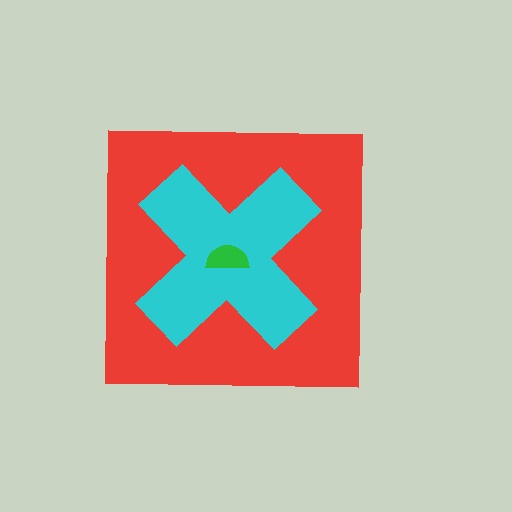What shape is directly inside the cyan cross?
The green semicircle.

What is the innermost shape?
The green semicircle.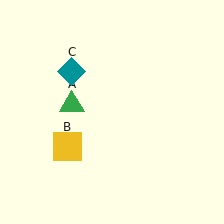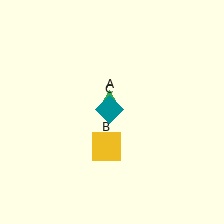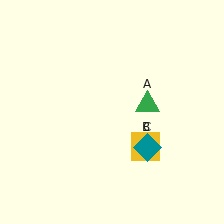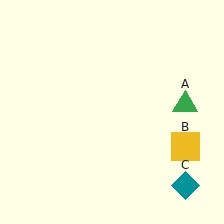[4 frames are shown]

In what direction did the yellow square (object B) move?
The yellow square (object B) moved right.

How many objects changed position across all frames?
3 objects changed position: green triangle (object A), yellow square (object B), teal diamond (object C).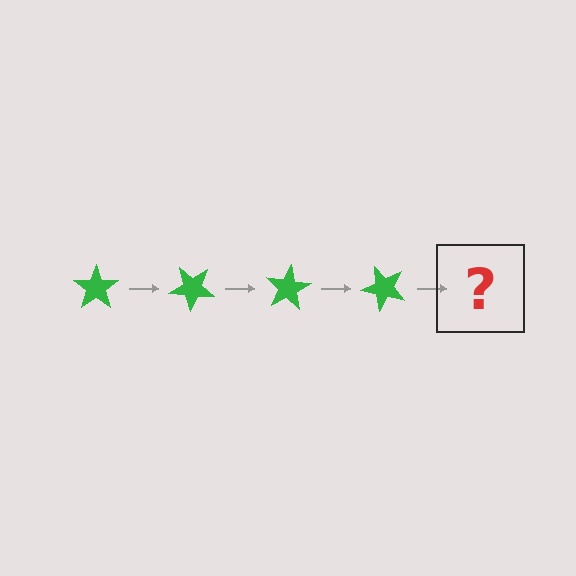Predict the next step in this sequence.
The next step is a green star rotated 160 degrees.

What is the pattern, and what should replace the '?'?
The pattern is that the star rotates 40 degrees each step. The '?' should be a green star rotated 160 degrees.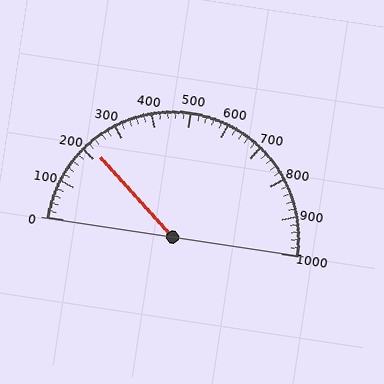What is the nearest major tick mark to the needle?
The nearest major tick mark is 200.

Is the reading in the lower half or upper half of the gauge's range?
The reading is in the lower half of the range (0 to 1000).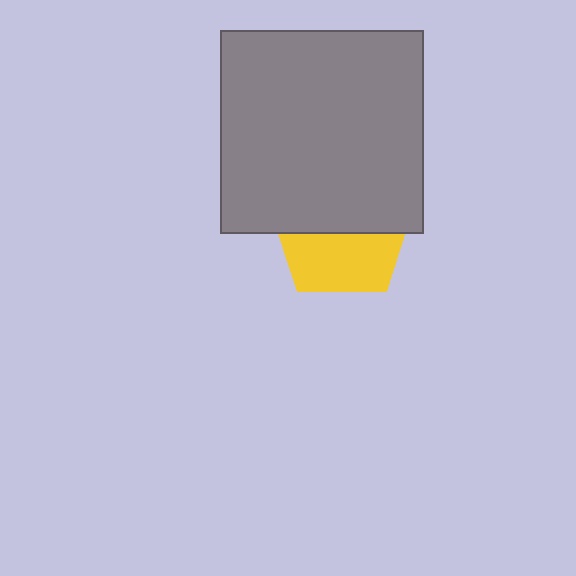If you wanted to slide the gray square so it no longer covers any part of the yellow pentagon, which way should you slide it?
Slide it up — that is the most direct way to separate the two shapes.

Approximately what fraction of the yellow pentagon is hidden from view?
Roughly 54% of the yellow pentagon is hidden behind the gray square.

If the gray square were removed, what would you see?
You would see the complete yellow pentagon.